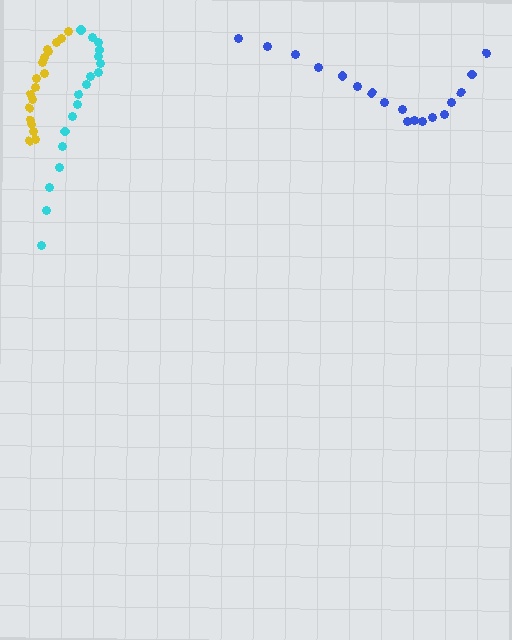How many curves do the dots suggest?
There are 3 distinct paths.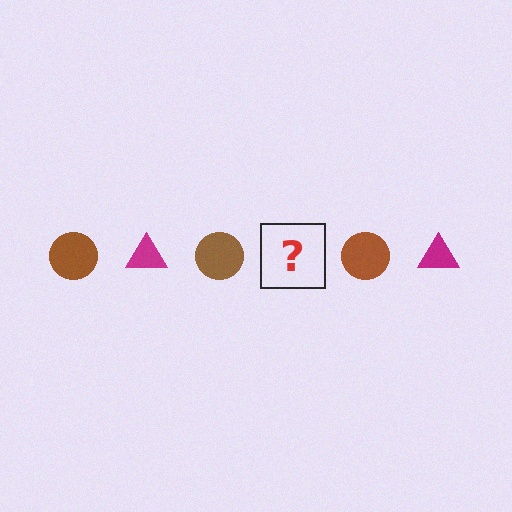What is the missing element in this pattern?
The missing element is a magenta triangle.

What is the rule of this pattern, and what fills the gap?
The rule is that the pattern alternates between brown circle and magenta triangle. The gap should be filled with a magenta triangle.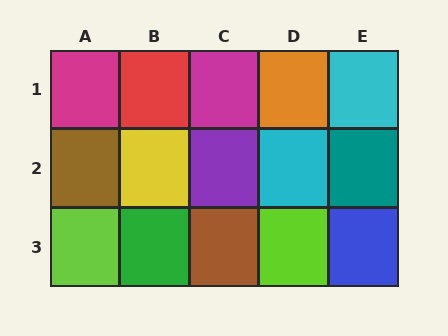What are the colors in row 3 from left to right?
Lime, green, brown, lime, blue.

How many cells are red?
1 cell is red.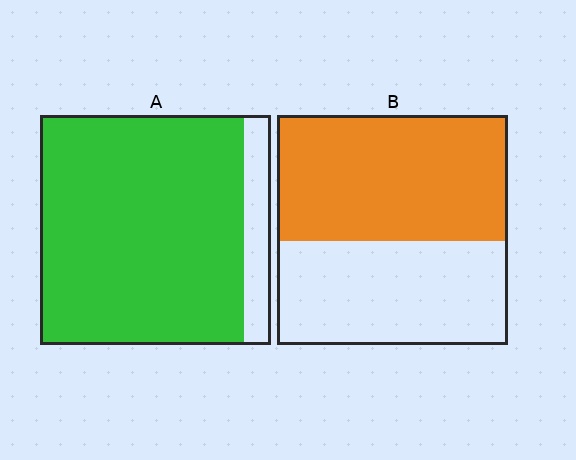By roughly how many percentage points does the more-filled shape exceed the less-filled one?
By roughly 35 percentage points (A over B).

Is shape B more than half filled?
Yes.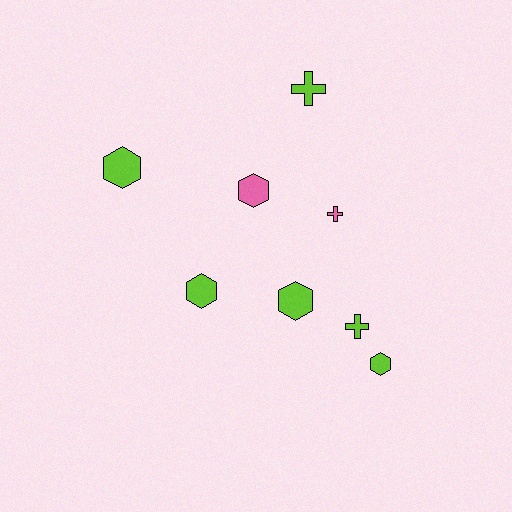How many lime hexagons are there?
There are 4 lime hexagons.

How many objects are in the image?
There are 8 objects.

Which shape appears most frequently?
Hexagon, with 5 objects.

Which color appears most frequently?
Lime, with 6 objects.